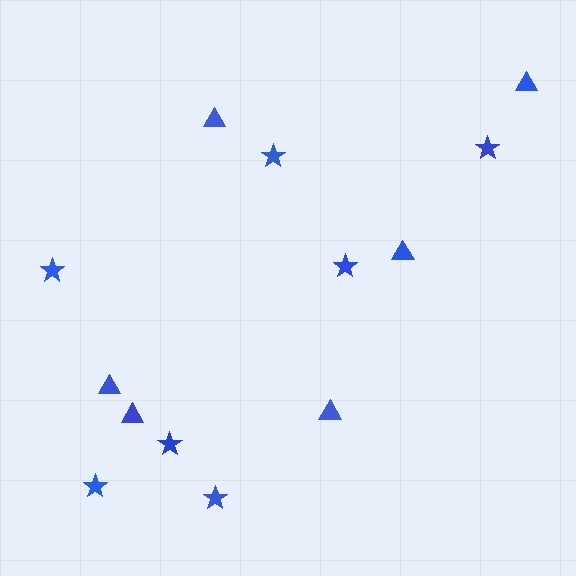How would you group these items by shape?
There are 2 groups: one group of triangles (6) and one group of stars (7).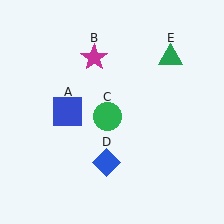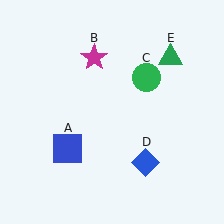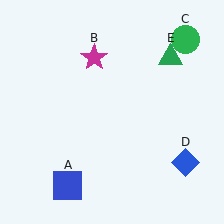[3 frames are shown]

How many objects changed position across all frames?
3 objects changed position: blue square (object A), green circle (object C), blue diamond (object D).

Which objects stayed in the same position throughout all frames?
Magenta star (object B) and green triangle (object E) remained stationary.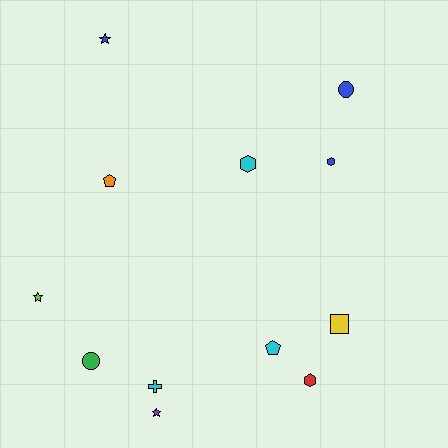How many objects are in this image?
There are 12 objects.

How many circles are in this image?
There are 2 circles.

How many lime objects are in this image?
There is 1 lime object.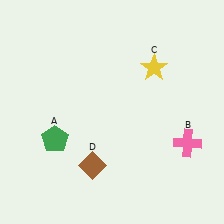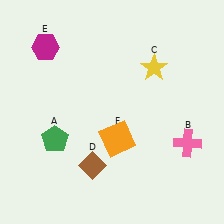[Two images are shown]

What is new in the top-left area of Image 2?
A magenta hexagon (E) was added in the top-left area of Image 2.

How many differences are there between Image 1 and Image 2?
There are 2 differences between the two images.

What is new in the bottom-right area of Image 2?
An orange square (F) was added in the bottom-right area of Image 2.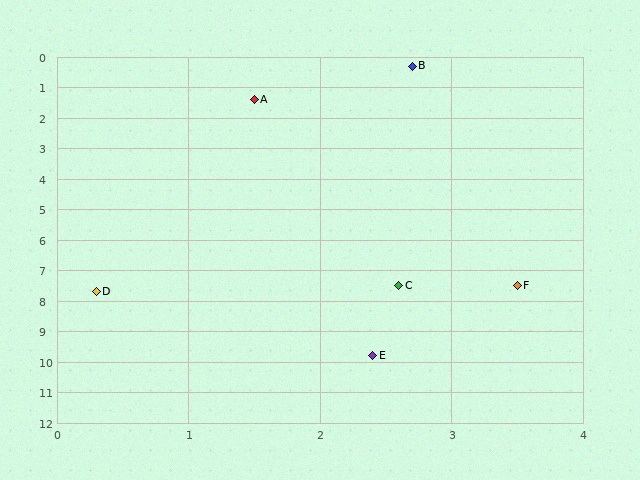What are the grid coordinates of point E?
Point E is at approximately (2.4, 9.8).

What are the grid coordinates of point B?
Point B is at approximately (2.7, 0.3).